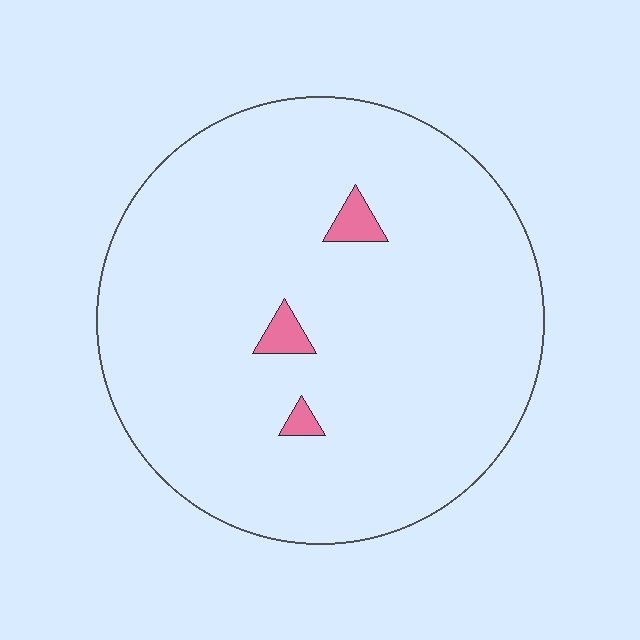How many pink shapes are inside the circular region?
3.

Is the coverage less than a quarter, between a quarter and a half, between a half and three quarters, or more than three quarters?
Less than a quarter.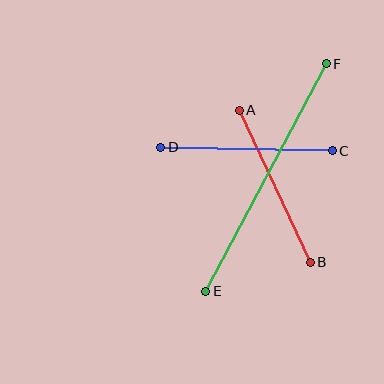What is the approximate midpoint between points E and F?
The midpoint is at approximately (266, 178) pixels.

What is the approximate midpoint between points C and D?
The midpoint is at approximately (246, 149) pixels.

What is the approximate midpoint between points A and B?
The midpoint is at approximately (275, 186) pixels.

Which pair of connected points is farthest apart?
Points E and F are farthest apart.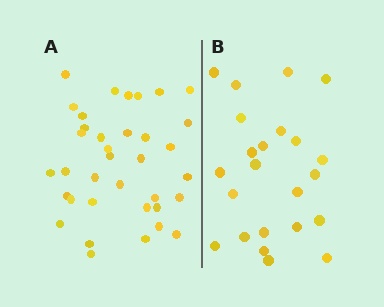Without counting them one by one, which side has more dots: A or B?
Region A (the left region) has more dots.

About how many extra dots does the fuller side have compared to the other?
Region A has approximately 15 more dots than region B.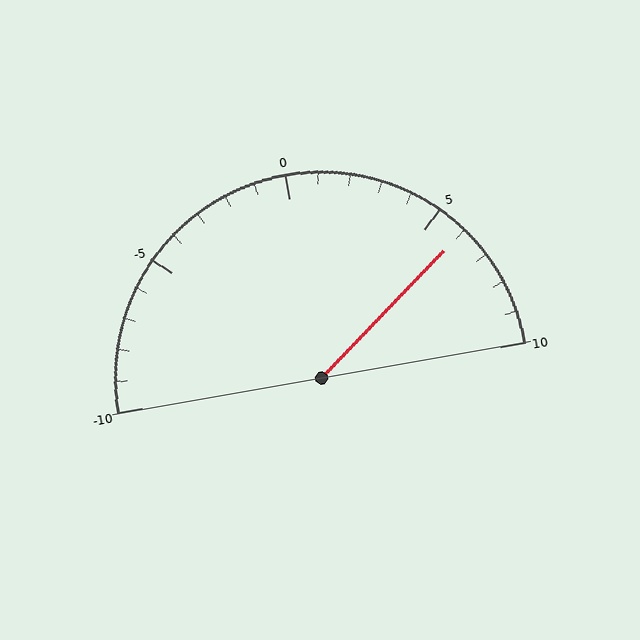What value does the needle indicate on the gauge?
The needle indicates approximately 6.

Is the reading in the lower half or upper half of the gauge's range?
The reading is in the upper half of the range (-10 to 10).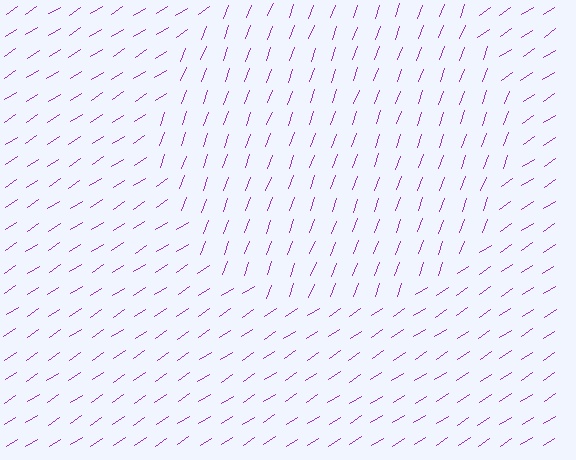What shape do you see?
I see a circle.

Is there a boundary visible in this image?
Yes, there is a texture boundary formed by a change in line orientation.